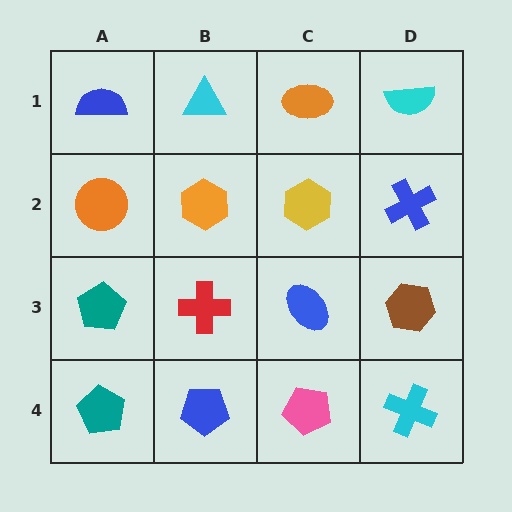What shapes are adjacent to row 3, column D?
A blue cross (row 2, column D), a cyan cross (row 4, column D), a blue ellipse (row 3, column C).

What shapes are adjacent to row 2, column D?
A cyan semicircle (row 1, column D), a brown hexagon (row 3, column D), a yellow hexagon (row 2, column C).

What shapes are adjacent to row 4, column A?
A teal pentagon (row 3, column A), a blue pentagon (row 4, column B).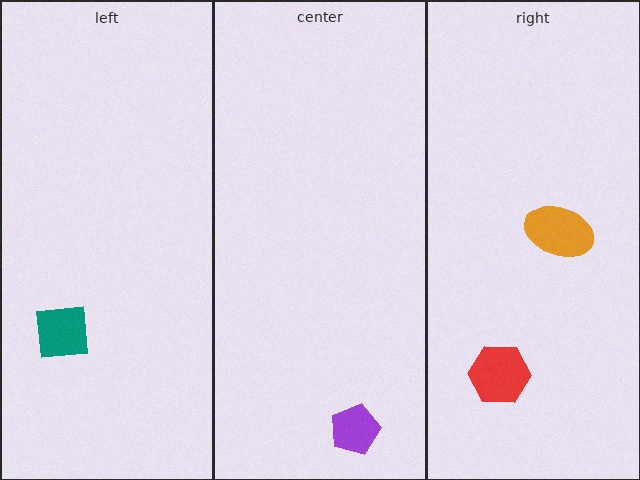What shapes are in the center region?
The purple pentagon.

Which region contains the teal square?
The left region.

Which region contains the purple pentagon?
The center region.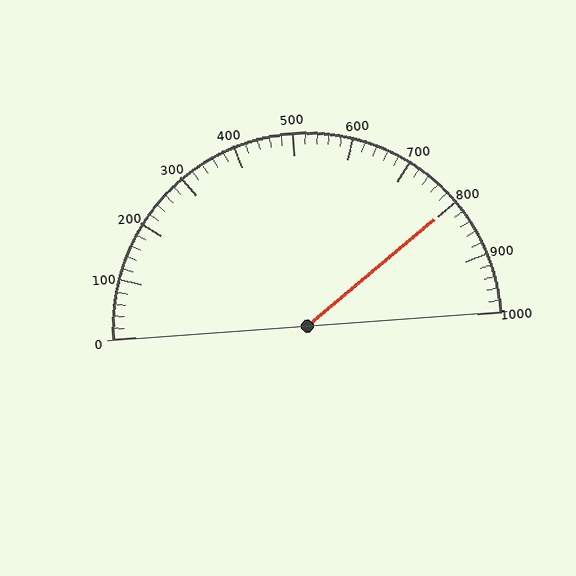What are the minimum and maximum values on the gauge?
The gauge ranges from 0 to 1000.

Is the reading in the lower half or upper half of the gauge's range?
The reading is in the upper half of the range (0 to 1000).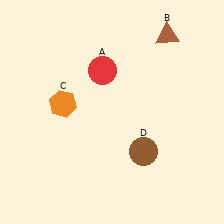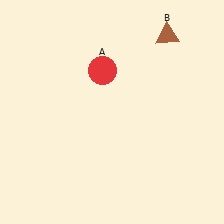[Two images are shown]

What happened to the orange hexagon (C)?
The orange hexagon (C) was removed in Image 2. It was in the top-left area of Image 1.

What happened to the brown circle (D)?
The brown circle (D) was removed in Image 2. It was in the bottom-right area of Image 1.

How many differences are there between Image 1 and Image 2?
There are 2 differences between the two images.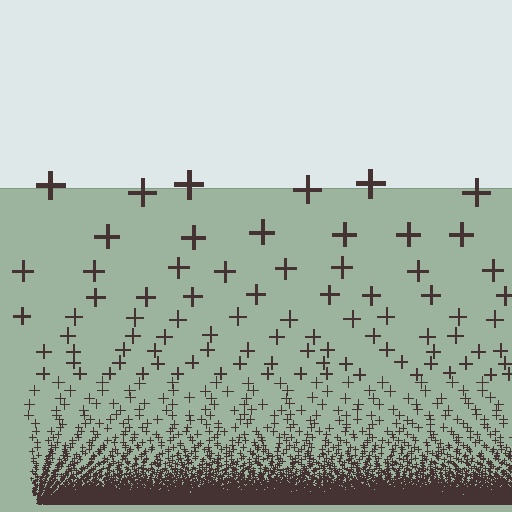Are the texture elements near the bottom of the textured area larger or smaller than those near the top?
Smaller. The gradient is inverted — elements near the bottom are smaller and denser.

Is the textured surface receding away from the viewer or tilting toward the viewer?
The surface appears to tilt toward the viewer. Texture elements get larger and sparser toward the top.